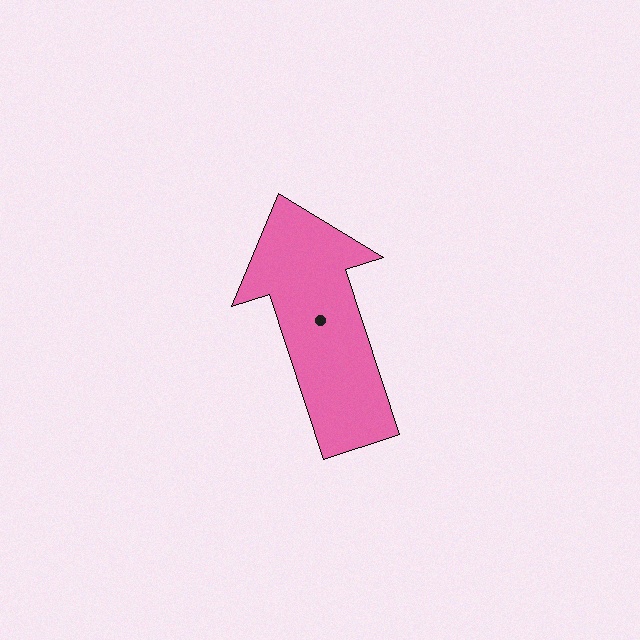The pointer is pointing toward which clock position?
Roughly 11 o'clock.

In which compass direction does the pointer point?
North.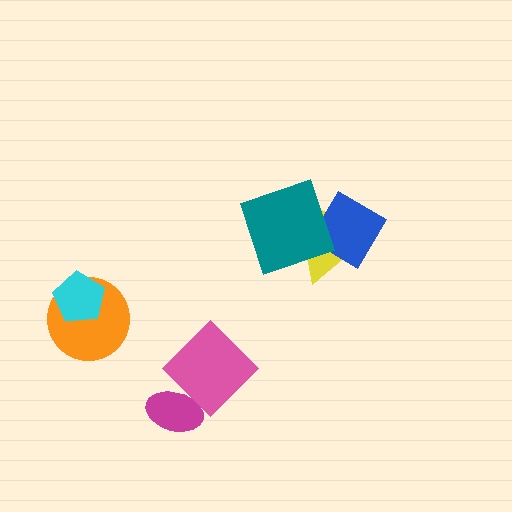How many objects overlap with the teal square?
1 object overlaps with the teal square.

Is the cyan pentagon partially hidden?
No, no other shape covers it.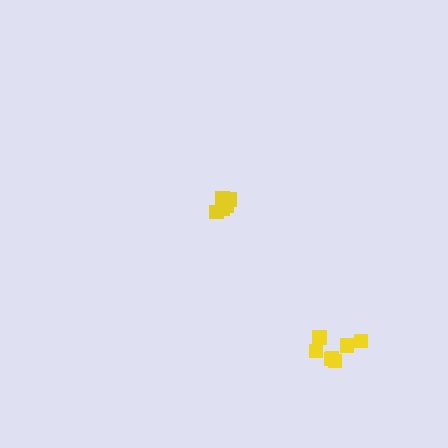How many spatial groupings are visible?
There are 2 spatial groupings.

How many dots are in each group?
Group 1: 5 dots, Group 2: 7 dots (12 total).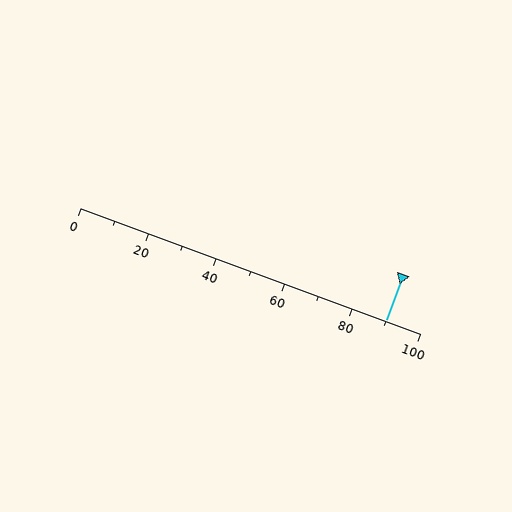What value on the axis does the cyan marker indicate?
The marker indicates approximately 90.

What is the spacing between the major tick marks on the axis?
The major ticks are spaced 20 apart.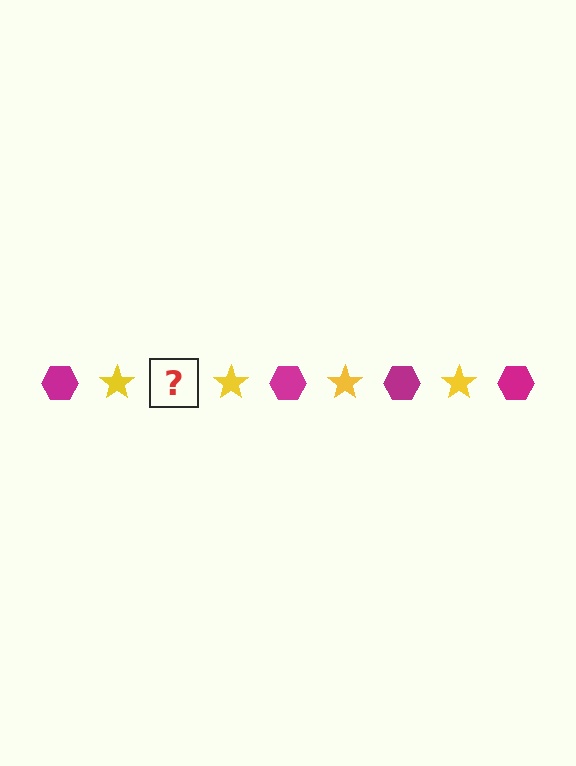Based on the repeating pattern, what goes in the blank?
The blank should be a magenta hexagon.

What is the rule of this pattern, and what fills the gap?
The rule is that the pattern alternates between magenta hexagon and yellow star. The gap should be filled with a magenta hexagon.